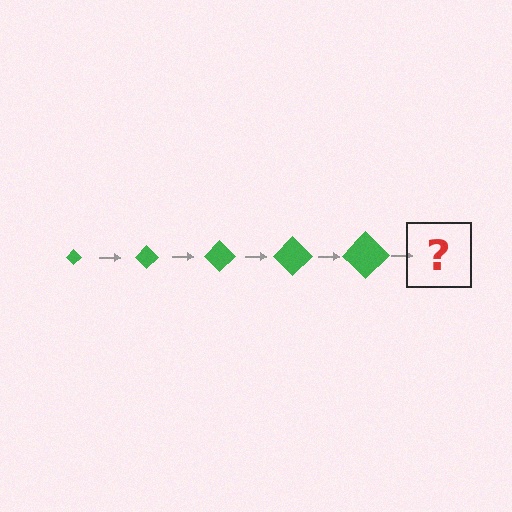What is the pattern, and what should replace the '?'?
The pattern is that the diamond gets progressively larger each step. The '?' should be a green diamond, larger than the previous one.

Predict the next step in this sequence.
The next step is a green diamond, larger than the previous one.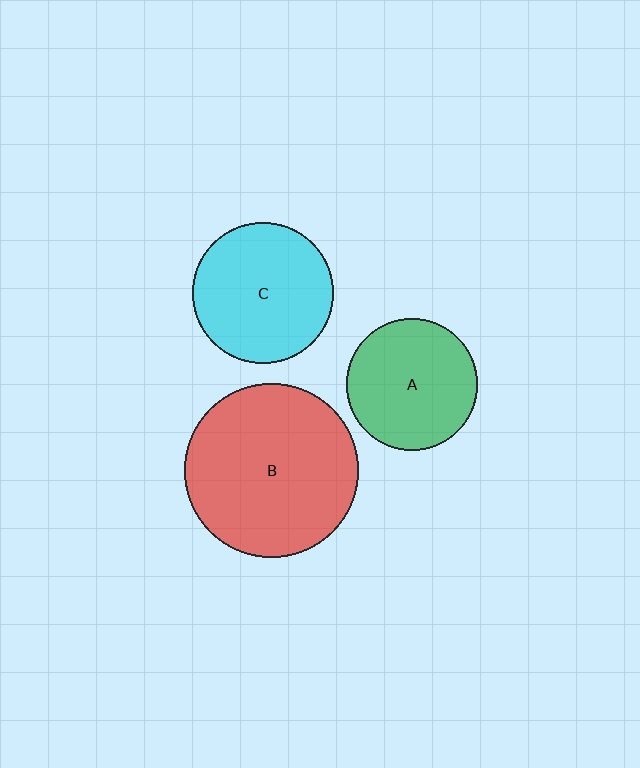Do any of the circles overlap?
No, none of the circles overlap.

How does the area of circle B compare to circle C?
Approximately 1.5 times.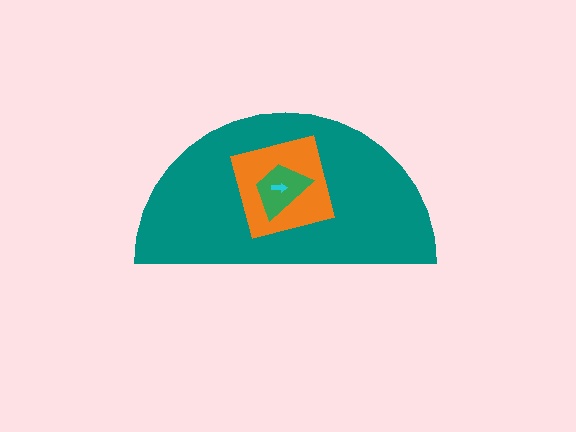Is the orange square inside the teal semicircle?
Yes.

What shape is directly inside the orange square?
The green trapezoid.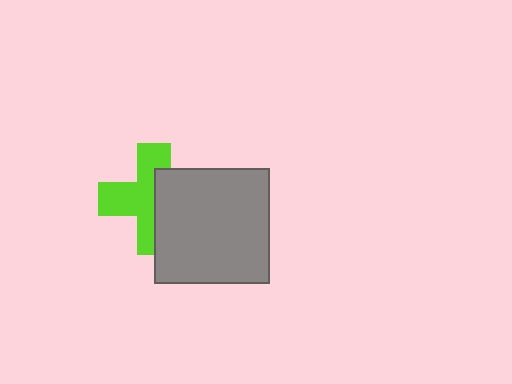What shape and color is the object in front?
The object in front is a gray square.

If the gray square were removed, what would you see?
You would see the complete lime cross.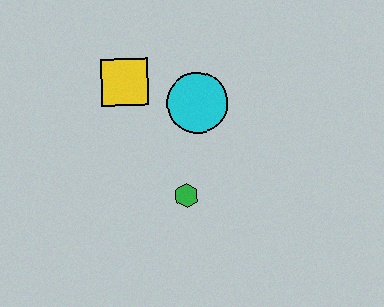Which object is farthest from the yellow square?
The green hexagon is farthest from the yellow square.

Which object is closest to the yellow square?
The cyan circle is closest to the yellow square.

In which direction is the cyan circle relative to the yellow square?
The cyan circle is to the right of the yellow square.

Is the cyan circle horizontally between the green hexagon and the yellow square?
No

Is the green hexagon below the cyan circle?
Yes